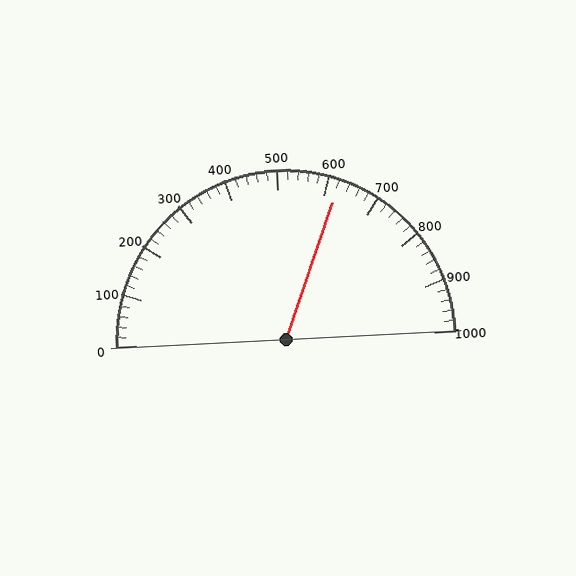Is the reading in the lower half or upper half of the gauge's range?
The reading is in the upper half of the range (0 to 1000).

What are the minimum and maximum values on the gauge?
The gauge ranges from 0 to 1000.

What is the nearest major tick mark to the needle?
The nearest major tick mark is 600.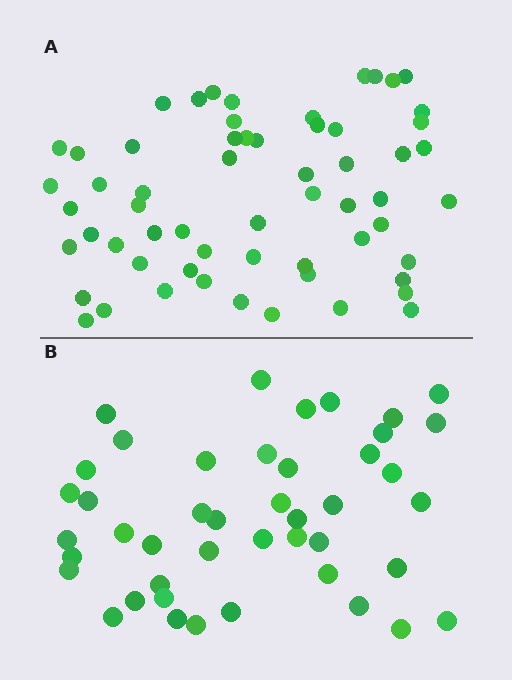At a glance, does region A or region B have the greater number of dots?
Region A (the top region) has more dots.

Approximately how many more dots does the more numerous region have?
Region A has approximately 15 more dots than region B.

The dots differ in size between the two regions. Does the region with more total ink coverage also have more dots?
No. Region B has more total ink coverage because its dots are larger, but region A actually contains more individual dots. Total area can be misleading — the number of items is what matters here.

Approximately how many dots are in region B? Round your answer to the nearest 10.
About 40 dots. (The exact count is 44, which rounds to 40.)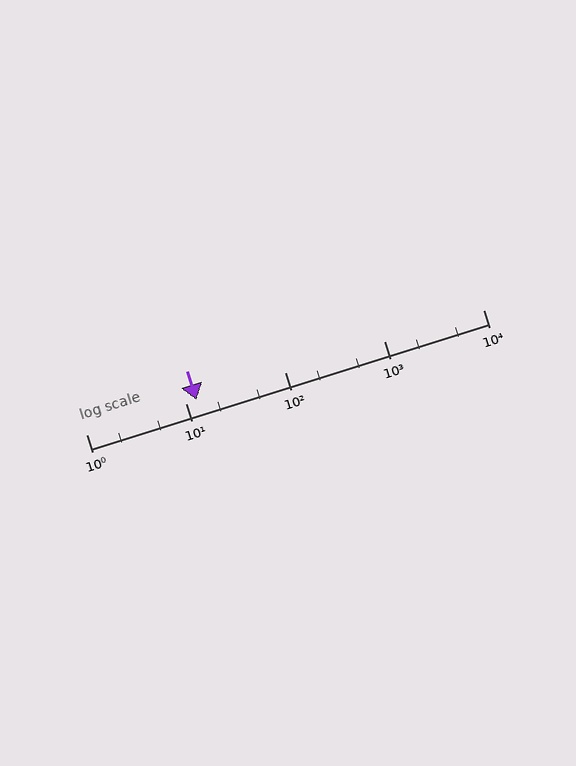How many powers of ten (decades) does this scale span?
The scale spans 4 decades, from 1 to 10000.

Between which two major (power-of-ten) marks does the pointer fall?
The pointer is between 10 and 100.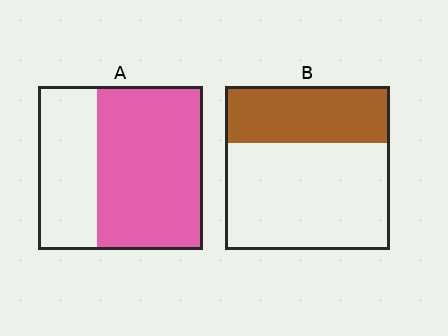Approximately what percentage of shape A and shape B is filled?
A is approximately 65% and B is approximately 35%.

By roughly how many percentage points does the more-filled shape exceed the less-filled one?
By roughly 30 percentage points (A over B).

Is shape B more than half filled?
No.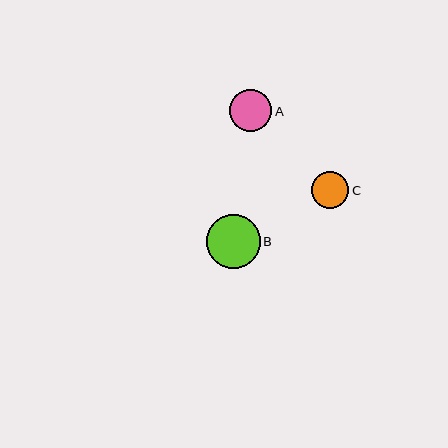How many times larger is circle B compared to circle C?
Circle B is approximately 1.4 times the size of circle C.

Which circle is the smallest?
Circle C is the smallest with a size of approximately 38 pixels.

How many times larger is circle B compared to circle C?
Circle B is approximately 1.4 times the size of circle C.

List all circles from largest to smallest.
From largest to smallest: B, A, C.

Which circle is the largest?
Circle B is the largest with a size of approximately 53 pixels.